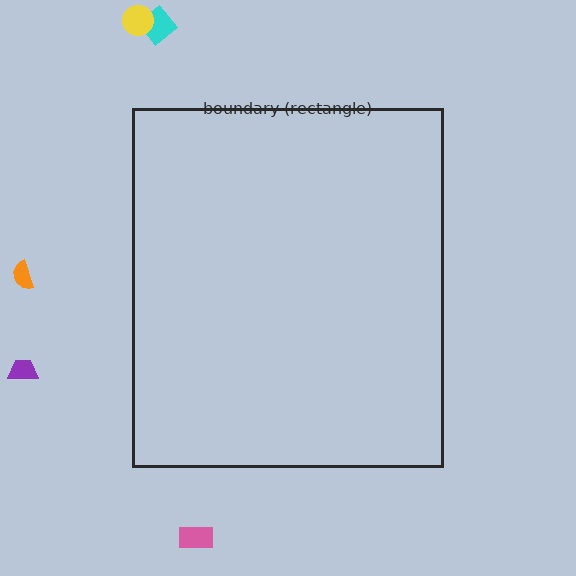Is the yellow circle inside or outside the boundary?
Outside.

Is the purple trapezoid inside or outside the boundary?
Outside.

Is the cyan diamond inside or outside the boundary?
Outside.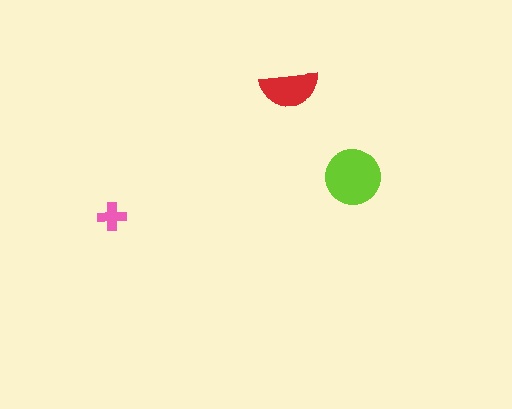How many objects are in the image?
There are 3 objects in the image.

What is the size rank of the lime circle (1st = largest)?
1st.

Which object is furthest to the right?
The lime circle is rightmost.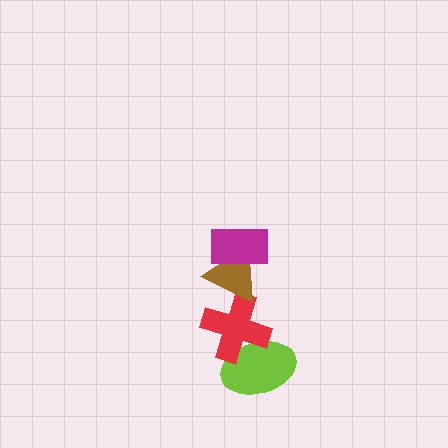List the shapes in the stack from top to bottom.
From top to bottom: the magenta rectangle, the brown triangle, the red cross, the lime ellipse.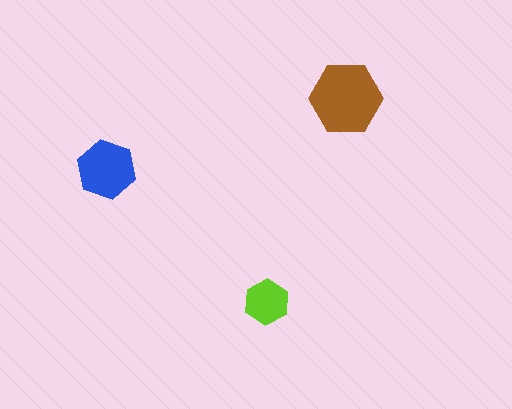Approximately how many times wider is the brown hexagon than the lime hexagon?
About 1.5 times wider.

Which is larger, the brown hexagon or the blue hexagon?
The brown one.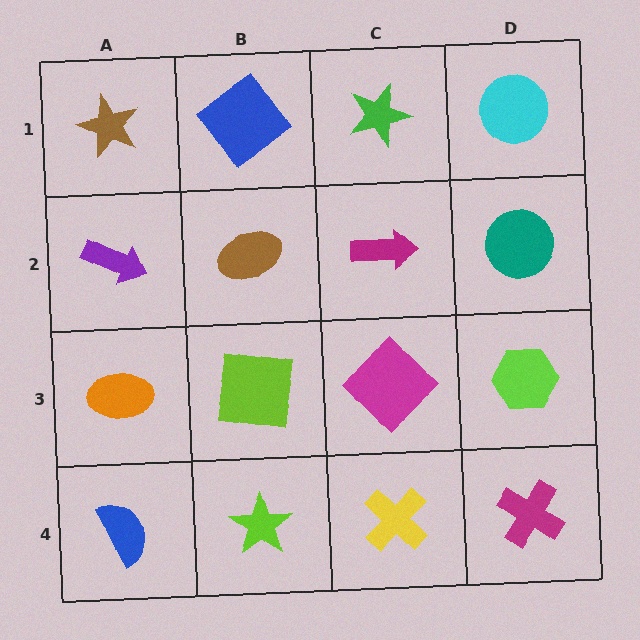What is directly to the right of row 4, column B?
A yellow cross.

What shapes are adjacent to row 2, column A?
A brown star (row 1, column A), an orange ellipse (row 3, column A), a brown ellipse (row 2, column B).